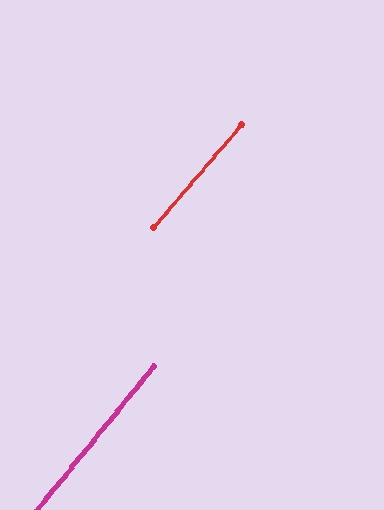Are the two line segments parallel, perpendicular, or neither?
Parallel — their directions differ by only 1.6°.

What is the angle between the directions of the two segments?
Approximately 2 degrees.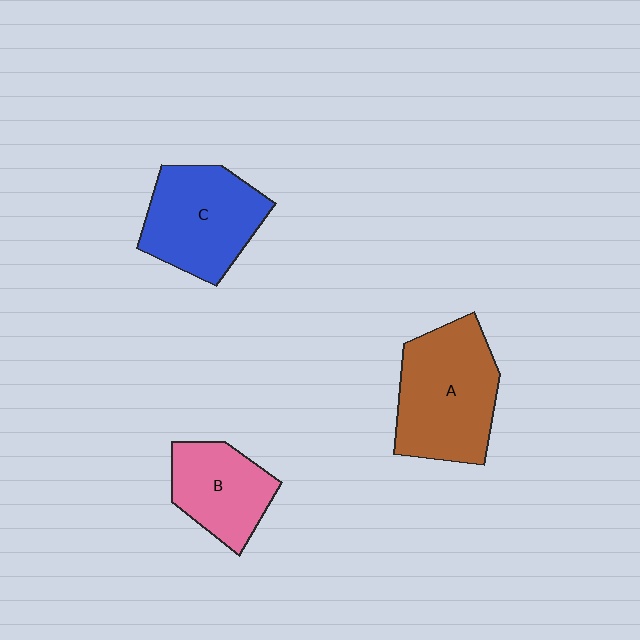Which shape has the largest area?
Shape A (brown).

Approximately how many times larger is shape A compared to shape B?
Approximately 1.5 times.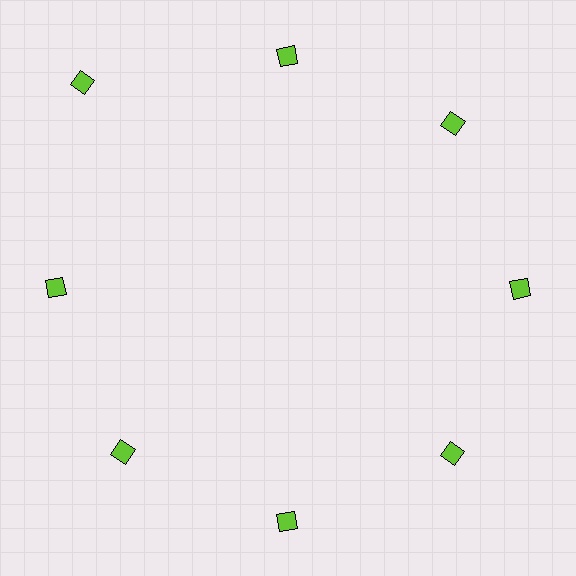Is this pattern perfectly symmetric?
No. The 8 lime diamonds are arranged in a ring, but one element near the 10 o'clock position is pushed outward from the center, breaking the 8-fold rotational symmetry.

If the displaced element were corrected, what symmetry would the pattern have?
It would have 8-fold rotational symmetry — the pattern would map onto itself every 45 degrees.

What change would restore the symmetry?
The symmetry would be restored by moving it inward, back onto the ring so that all 8 diamonds sit at equal angles and equal distance from the center.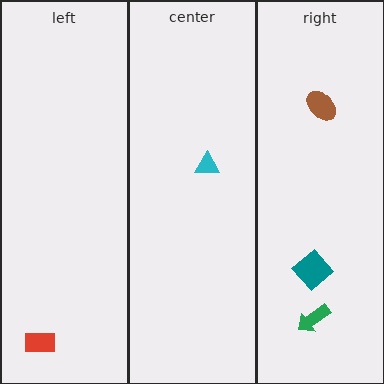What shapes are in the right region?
The green arrow, the teal diamond, the brown ellipse.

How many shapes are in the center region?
1.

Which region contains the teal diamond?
The right region.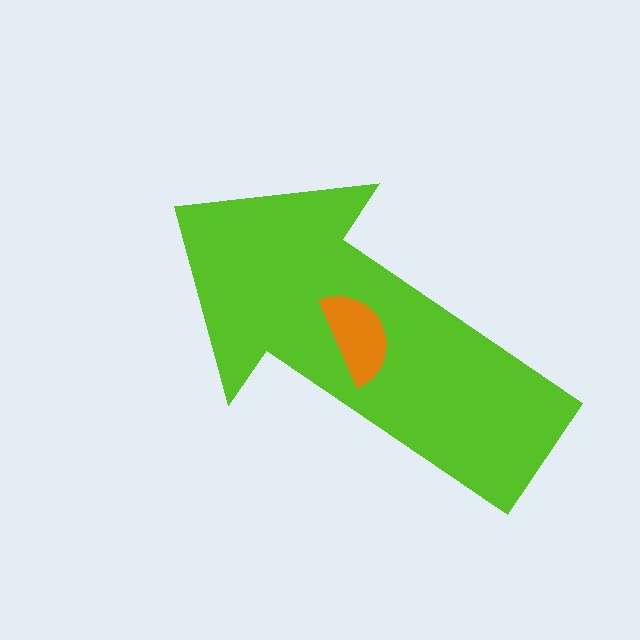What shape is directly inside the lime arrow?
The orange semicircle.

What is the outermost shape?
The lime arrow.